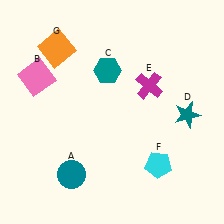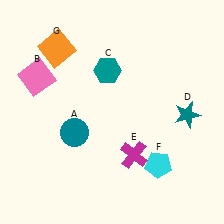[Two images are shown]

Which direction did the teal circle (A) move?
The teal circle (A) moved up.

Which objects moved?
The objects that moved are: the teal circle (A), the magenta cross (E).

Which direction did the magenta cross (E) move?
The magenta cross (E) moved down.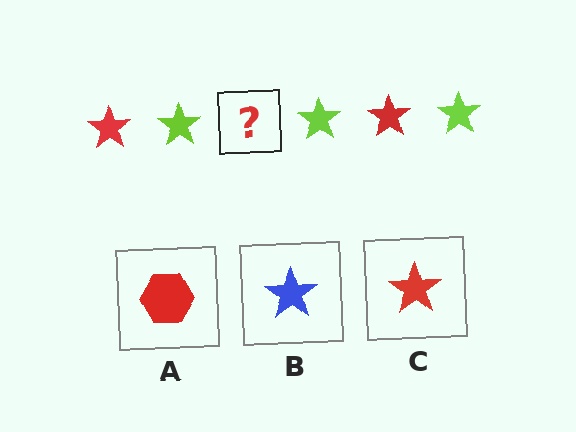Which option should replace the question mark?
Option C.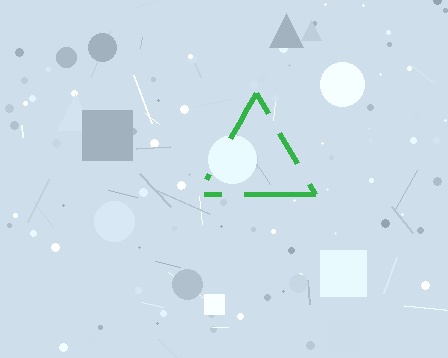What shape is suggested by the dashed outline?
The dashed outline suggests a triangle.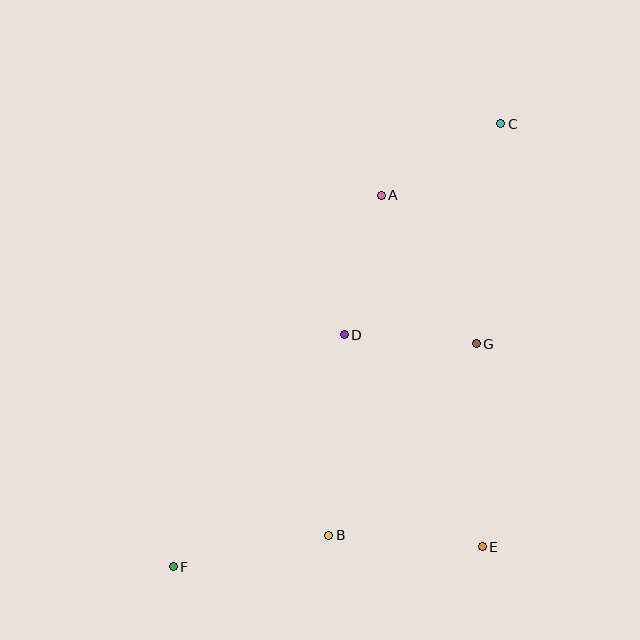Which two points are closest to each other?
Points D and G are closest to each other.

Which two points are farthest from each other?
Points C and F are farthest from each other.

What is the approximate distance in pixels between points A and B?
The distance between A and B is approximately 344 pixels.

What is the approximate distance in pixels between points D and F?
The distance between D and F is approximately 288 pixels.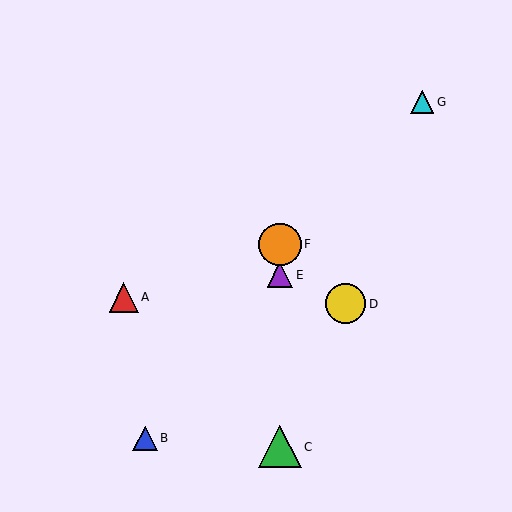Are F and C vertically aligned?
Yes, both are at x≈280.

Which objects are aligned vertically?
Objects C, E, F are aligned vertically.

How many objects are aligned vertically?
3 objects (C, E, F) are aligned vertically.